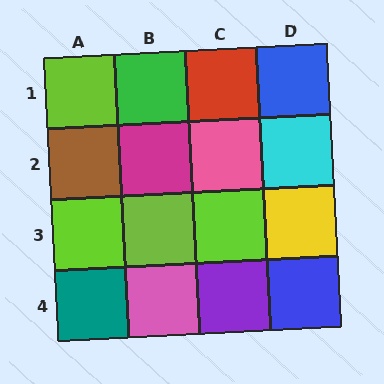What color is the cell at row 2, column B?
Magenta.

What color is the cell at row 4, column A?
Teal.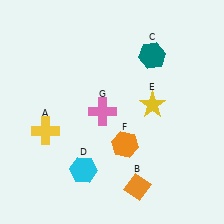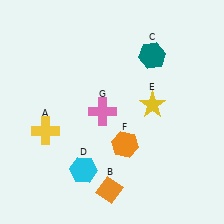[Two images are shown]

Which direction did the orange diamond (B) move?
The orange diamond (B) moved left.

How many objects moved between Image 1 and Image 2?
1 object moved between the two images.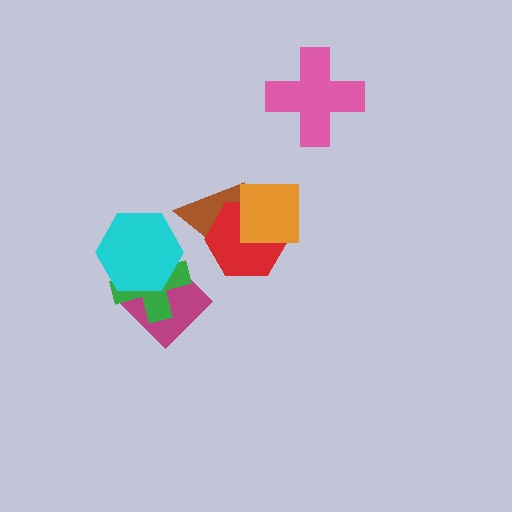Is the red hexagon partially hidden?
Yes, it is partially covered by another shape.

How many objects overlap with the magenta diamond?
2 objects overlap with the magenta diamond.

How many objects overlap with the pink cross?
0 objects overlap with the pink cross.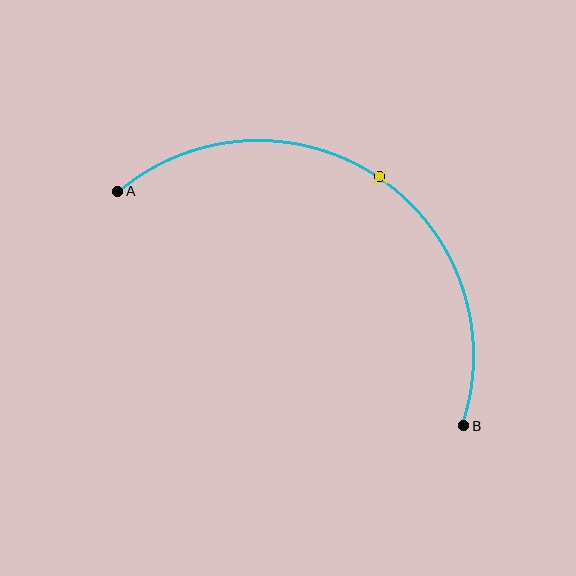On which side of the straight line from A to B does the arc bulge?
The arc bulges above and to the right of the straight line connecting A and B.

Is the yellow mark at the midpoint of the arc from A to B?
Yes. The yellow mark lies on the arc at equal arc-length from both A and B — it is the arc midpoint.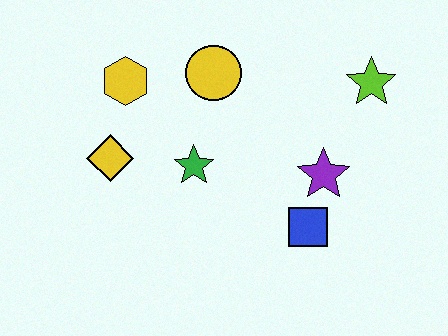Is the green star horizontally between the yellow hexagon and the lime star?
Yes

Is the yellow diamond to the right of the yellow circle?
No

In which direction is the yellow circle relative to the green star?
The yellow circle is above the green star.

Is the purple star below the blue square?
No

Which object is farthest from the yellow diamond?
The lime star is farthest from the yellow diamond.